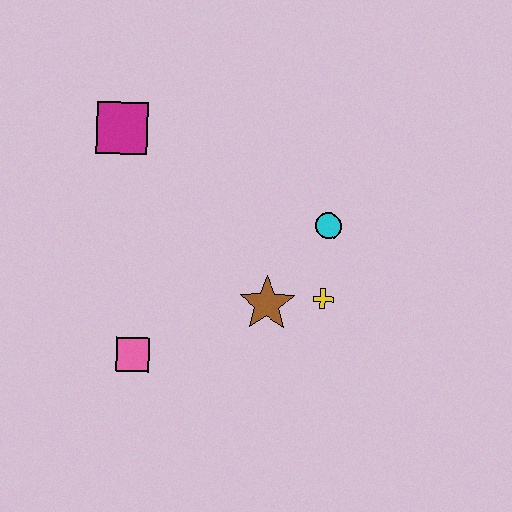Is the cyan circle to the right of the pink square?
Yes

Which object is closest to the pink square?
The brown star is closest to the pink square.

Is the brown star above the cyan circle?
No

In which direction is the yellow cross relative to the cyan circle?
The yellow cross is below the cyan circle.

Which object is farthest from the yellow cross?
The magenta square is farthest from the yellow cross.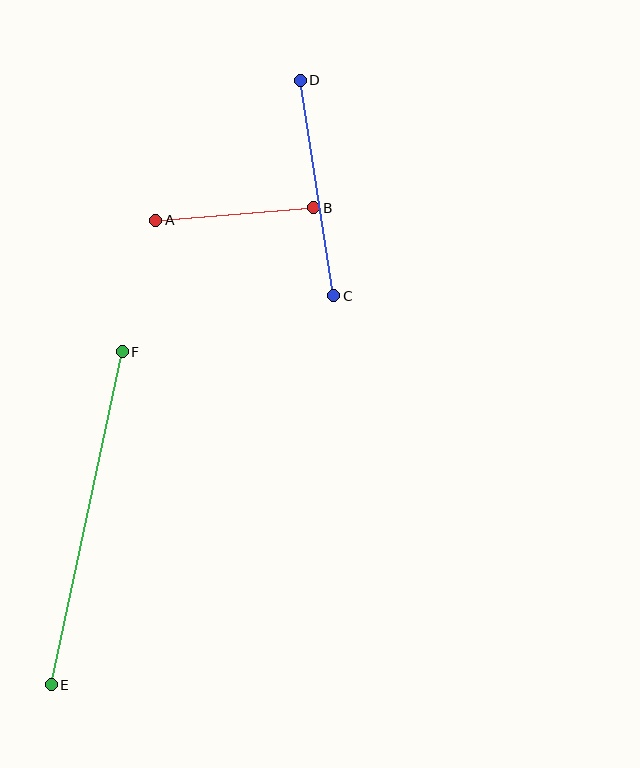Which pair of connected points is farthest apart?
Points E and F are farthest apart.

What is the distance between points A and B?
The distance is approximately 159 pixels.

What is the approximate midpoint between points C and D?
The midpoint is at approximately (317, 188) pixels.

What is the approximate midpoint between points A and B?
The midpoint is at approximately (235, 214) pixels.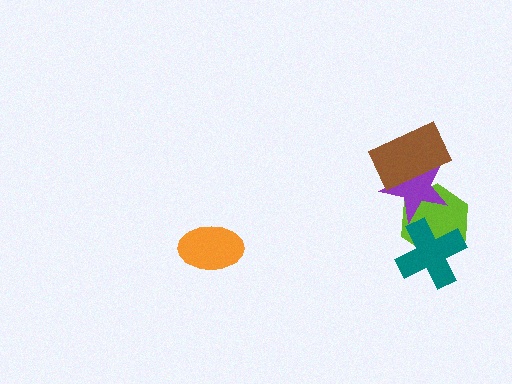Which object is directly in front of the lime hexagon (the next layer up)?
The purple star is directly in front of the lime hexagon.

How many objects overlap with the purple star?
2 objects overlap with the purple star.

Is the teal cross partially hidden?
No, no other shape covers it.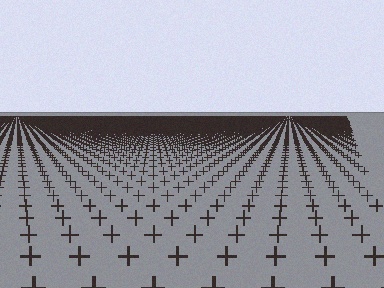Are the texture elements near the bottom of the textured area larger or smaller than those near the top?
Larger. Near the bottom, elements are closer to the viewer and appear at a bigger on-screen size.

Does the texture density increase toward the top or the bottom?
Density increases toward the top.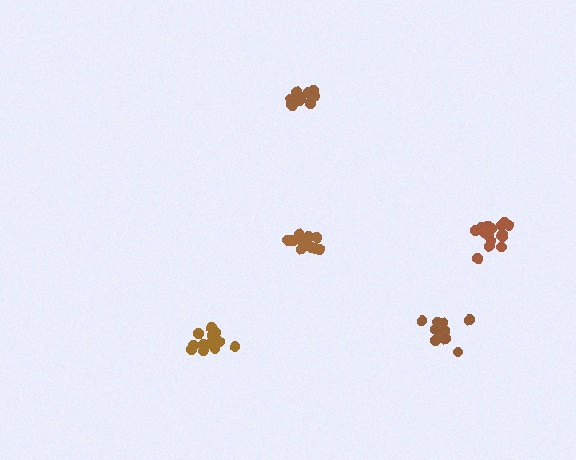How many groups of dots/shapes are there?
There are 5 groups.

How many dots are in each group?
Group 1: 14 dots, Group 2: 16 dots, Group 3: 11 dots, Group 4: 14 dots, Group 5: 13 dots (68 total).